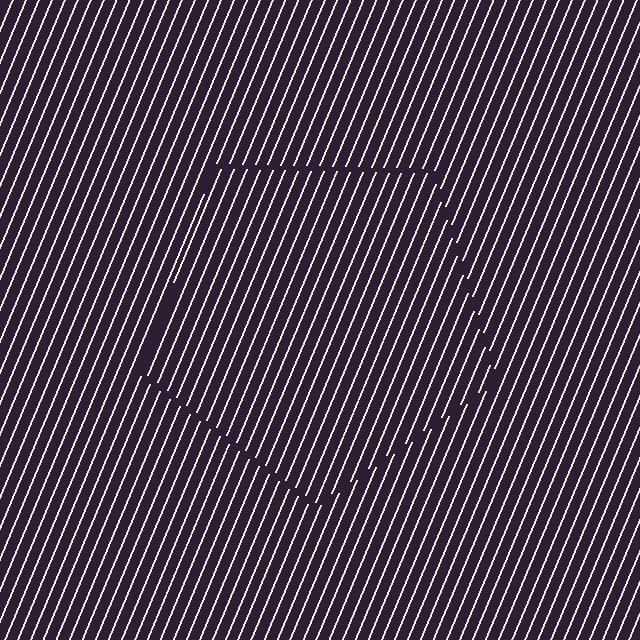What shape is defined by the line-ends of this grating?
An illusory pentagon. The interior of the shape contains the same grating, shifted by half a period — the contour is defined by the phase discontinuity where line-ends from the inner and outer gratings abut.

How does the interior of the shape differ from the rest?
The interior of the shape contains the same grating, shifted by half a period — the contour is defined by the phase discontinuity where line-ends from the inner and outer gratings abut.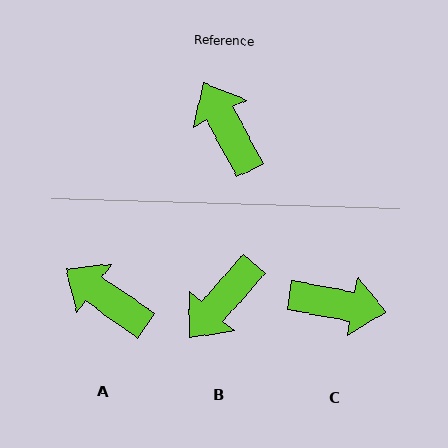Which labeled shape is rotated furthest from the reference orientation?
C, about 128 degrees away.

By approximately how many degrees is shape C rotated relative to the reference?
Approximately 128 degrees clockwise.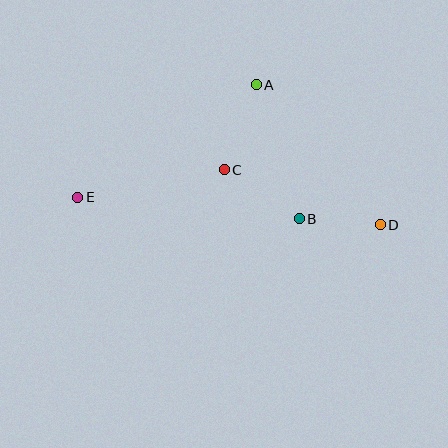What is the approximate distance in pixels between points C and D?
The distance between C and D is approximately 166 pixels.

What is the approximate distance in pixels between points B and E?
The distance between B and E is approximately 223 pixels.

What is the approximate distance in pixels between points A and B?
The distance between A and B is approximately 141 pixels.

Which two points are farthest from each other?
Points D and E are farthest from each other.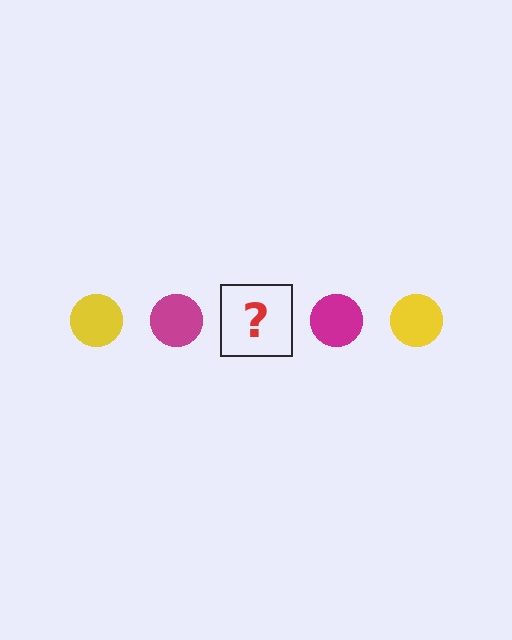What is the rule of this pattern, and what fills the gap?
The rule is that the pattern cycles through yellow, magenta circles. The gap should be filled with a yellow circle.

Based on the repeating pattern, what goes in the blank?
The blank should be a yellow circle.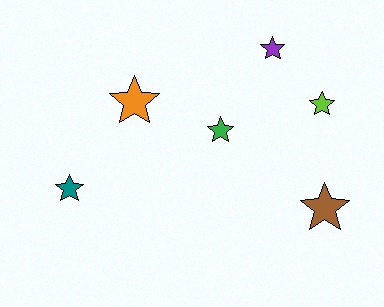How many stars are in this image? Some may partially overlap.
There are 6 stars.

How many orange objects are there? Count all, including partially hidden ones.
There is 1 orange object.